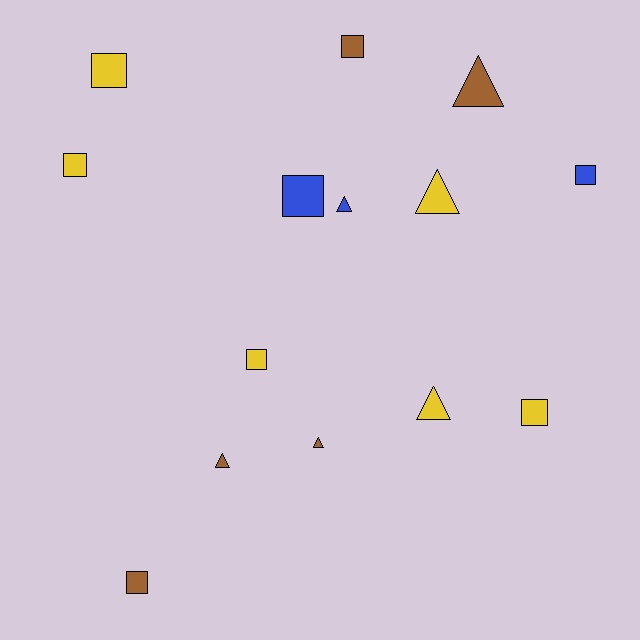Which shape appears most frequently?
Square, with 8 objects.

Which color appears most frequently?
Yellow, with 6 objects.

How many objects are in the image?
There are 14 objects.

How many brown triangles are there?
There are 3 brown triangles.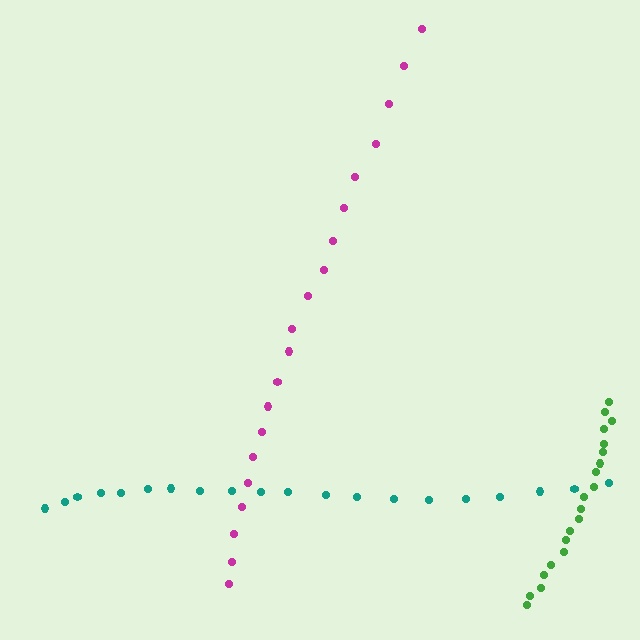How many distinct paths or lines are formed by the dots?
There are 3 distinct paths.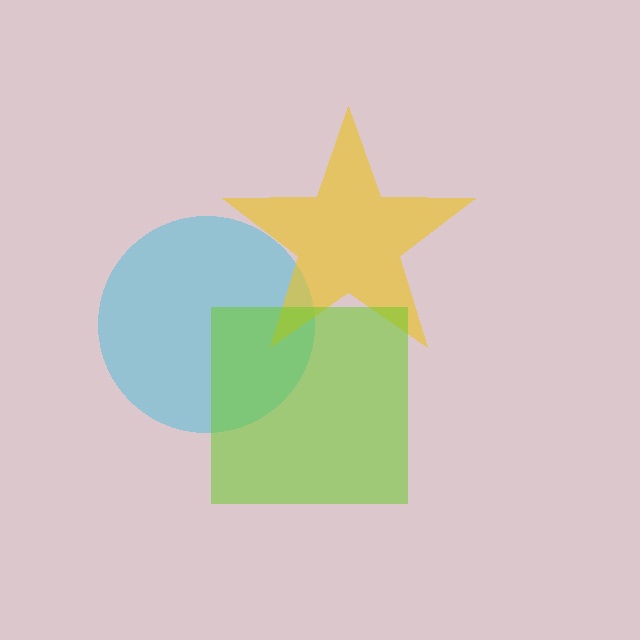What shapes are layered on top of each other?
The layered shapes are: a cyan circle, a yellow star, a lime square.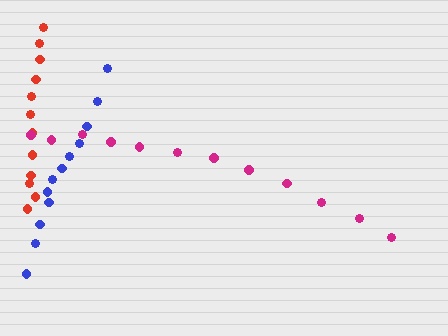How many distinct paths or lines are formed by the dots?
There are 3 distinct paths.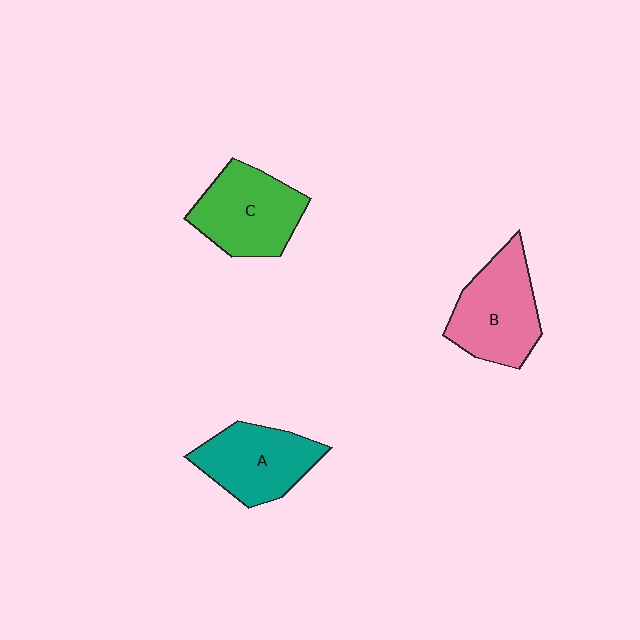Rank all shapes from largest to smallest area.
From largest to smallest: B (pink), C (green), A (teal).